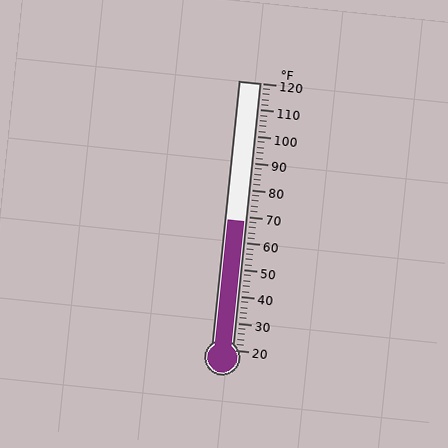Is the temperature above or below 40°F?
The temperature is above 40°F.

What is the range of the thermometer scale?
The thermometer scale ranges from 20°F to 120°F.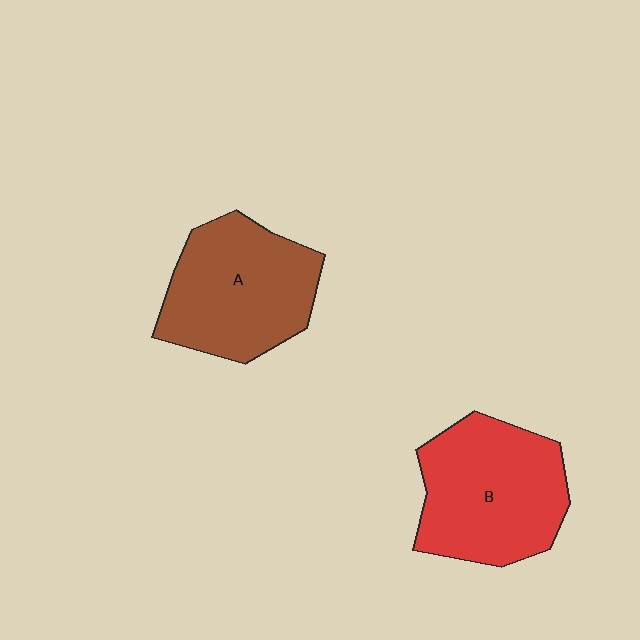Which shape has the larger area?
Shape B (red).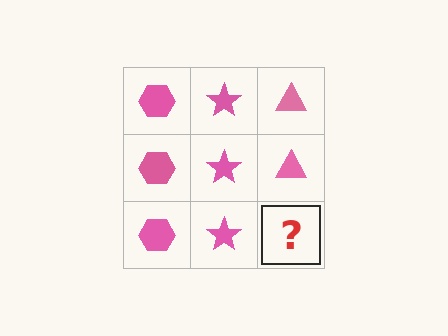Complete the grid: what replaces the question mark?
The question mark should be replaced with a pink triangle.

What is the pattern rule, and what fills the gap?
The rule is that each column has a consistent shape. The gap should be filled with a pink triangle.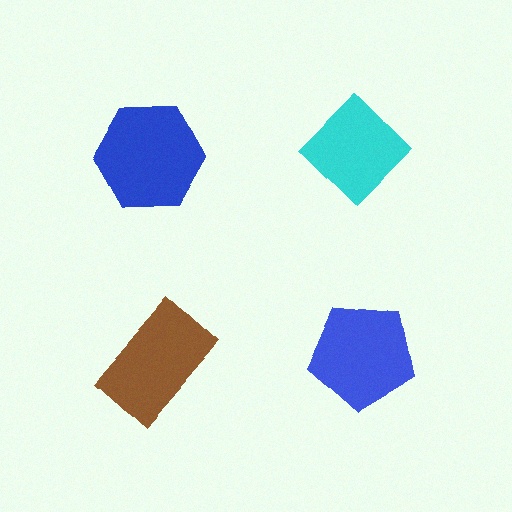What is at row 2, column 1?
A brown rectangle.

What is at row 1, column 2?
A cyan diamond.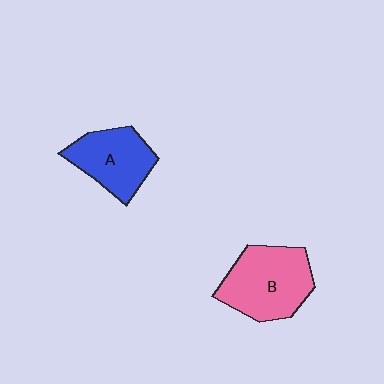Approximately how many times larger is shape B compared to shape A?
Approximately 1.3 times.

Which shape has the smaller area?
Shape A (blue).